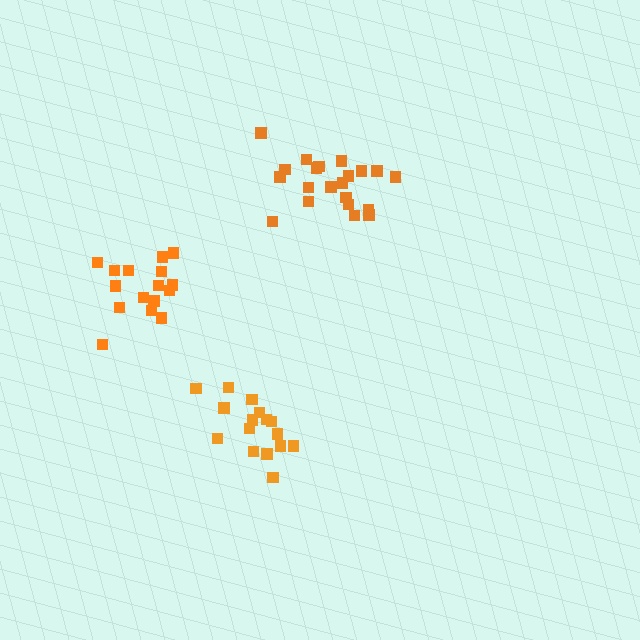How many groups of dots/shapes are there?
There are 3 groups.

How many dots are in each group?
Group 1: 16 dots, Group 2: 16 dots, Group 3: 21 dots (53 total).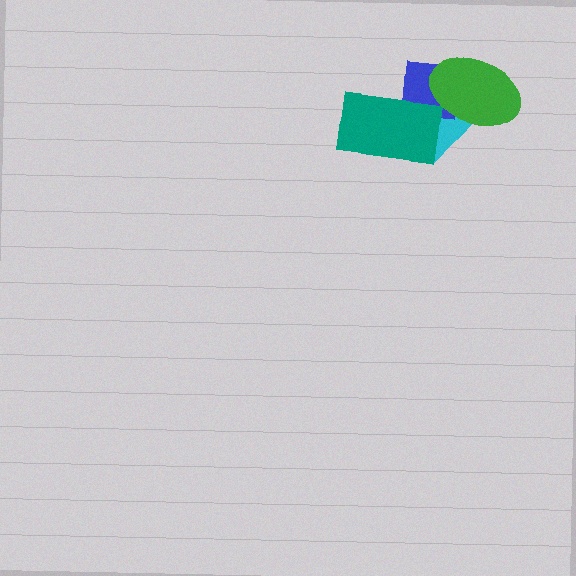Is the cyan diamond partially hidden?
Yes, it is partially covered by another shape.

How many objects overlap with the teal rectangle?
2 objects overlap with the teal rectangle.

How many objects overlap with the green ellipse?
2 objects overlap with the green ellipse.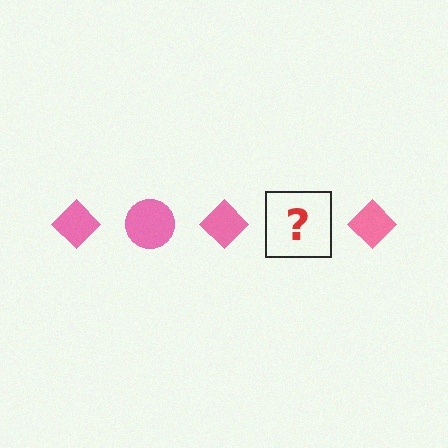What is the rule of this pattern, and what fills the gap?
The rule is that the pattern cycles through diamond, circle shapes in pink. The gap should be filled with a pink circle.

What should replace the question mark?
The question mark should be replaced with a pink circle.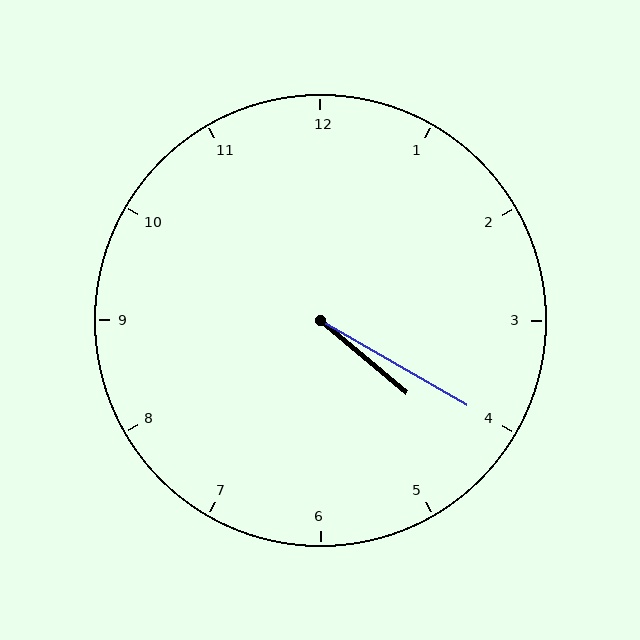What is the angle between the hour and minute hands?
Approximately 10 degrees.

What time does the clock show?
4:20.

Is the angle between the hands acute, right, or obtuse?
It is acute.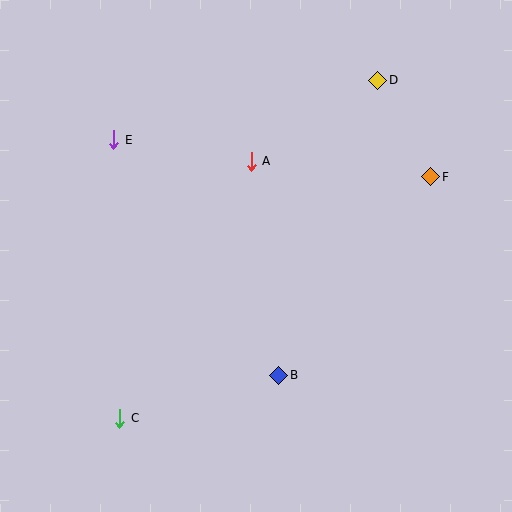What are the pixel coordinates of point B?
Point B is at (279, 375).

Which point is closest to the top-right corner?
Point D is closest to the top-right corner.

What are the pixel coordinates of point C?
Point C is at (120, 418).